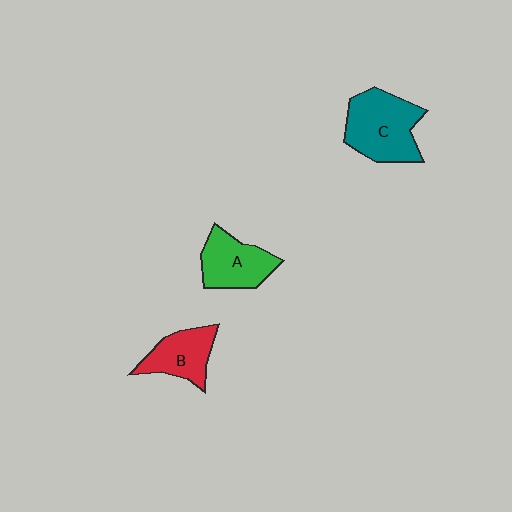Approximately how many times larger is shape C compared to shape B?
Approximately 1.5 times.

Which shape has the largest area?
Shape C (teal).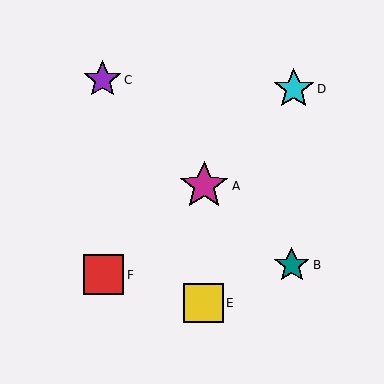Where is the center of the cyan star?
The center of the cyan star is at (294, 89).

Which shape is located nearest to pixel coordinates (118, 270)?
The red square (labeled F) at (104, 275) is nearest to that location.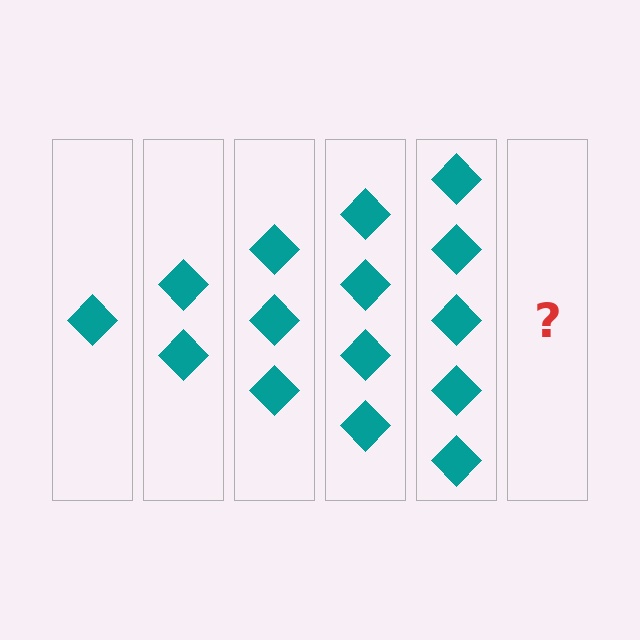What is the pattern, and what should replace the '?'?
The pattern is that each step adds one more diamond. The '?' should be 6 diamonds.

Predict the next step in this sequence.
The next step is 6 diamonds.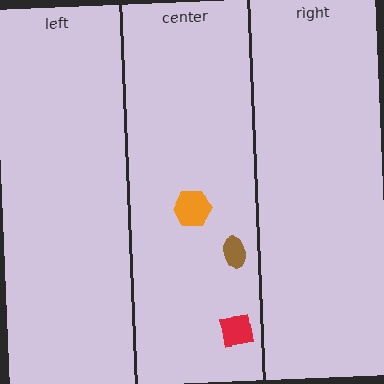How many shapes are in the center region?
3.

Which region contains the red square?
The center region.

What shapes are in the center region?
The brown ellipse, the red square, the orange hexagon.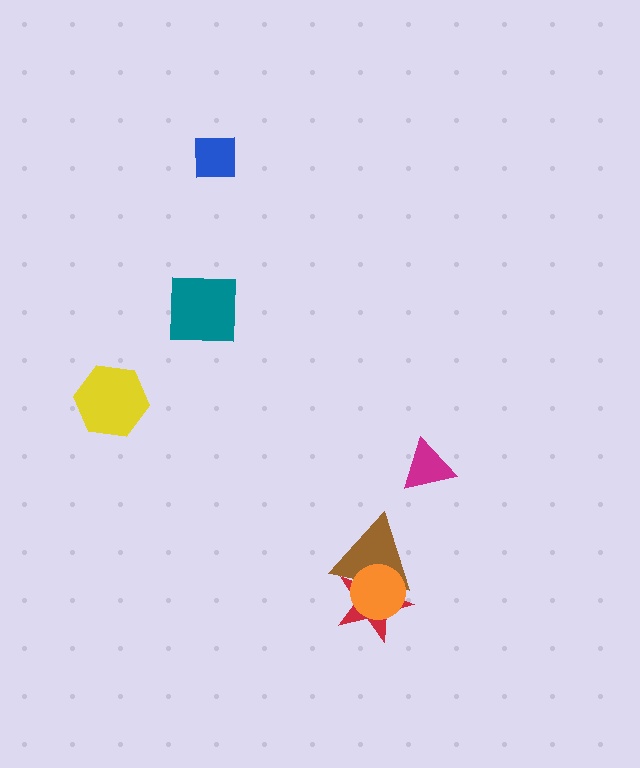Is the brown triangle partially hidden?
Yes, it is partially covered by another shape.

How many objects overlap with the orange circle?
2 objects overlap with the orange circle.